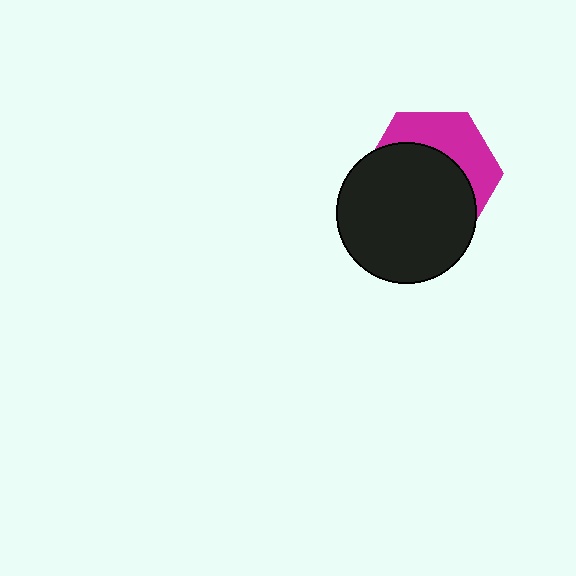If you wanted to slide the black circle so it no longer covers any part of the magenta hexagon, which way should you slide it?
Slide it down — that is the most direct way to separate the two shapes.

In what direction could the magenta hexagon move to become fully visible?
The magenta hexagon could move up. That would shift it out from behind the black circle entirely.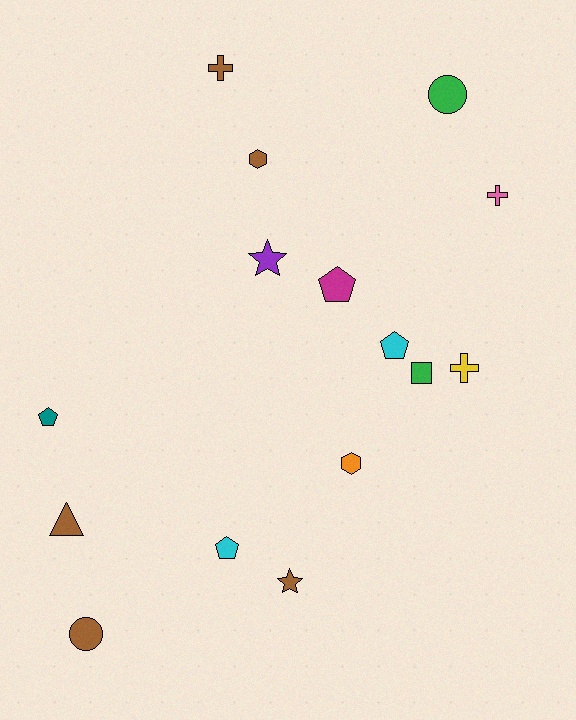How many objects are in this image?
There are 15 objects.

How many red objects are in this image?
There are no red objects.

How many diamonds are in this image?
There are no diamonds.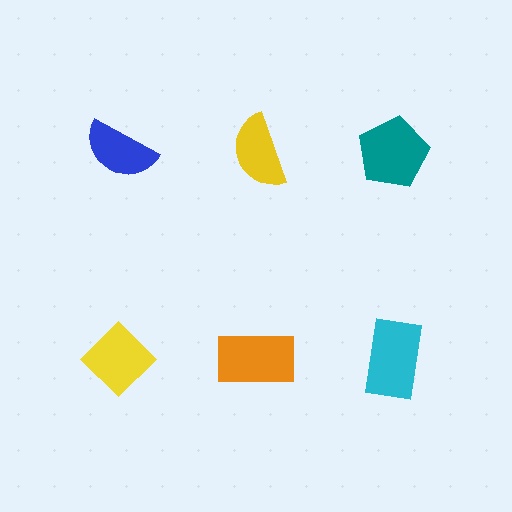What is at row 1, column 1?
A blue semicircle.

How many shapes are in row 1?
3 shapes.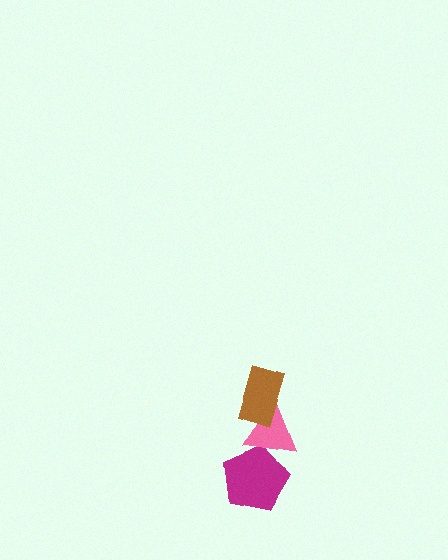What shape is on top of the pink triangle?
The brown rectangle is on top of the pink triangle.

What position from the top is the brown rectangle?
The brown rectangle is 1st from the top.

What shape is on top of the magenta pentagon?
The pink triangle is on top of the magenta pentagon.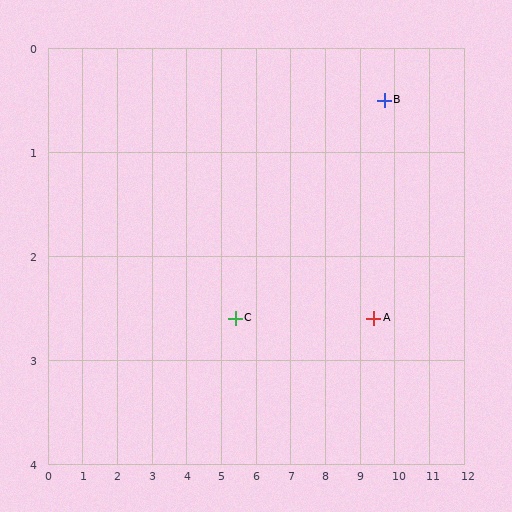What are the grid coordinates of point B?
Point B is at approximately (9.7, 0.5).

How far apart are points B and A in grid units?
Points B and A are about 2.1 grid units apart.